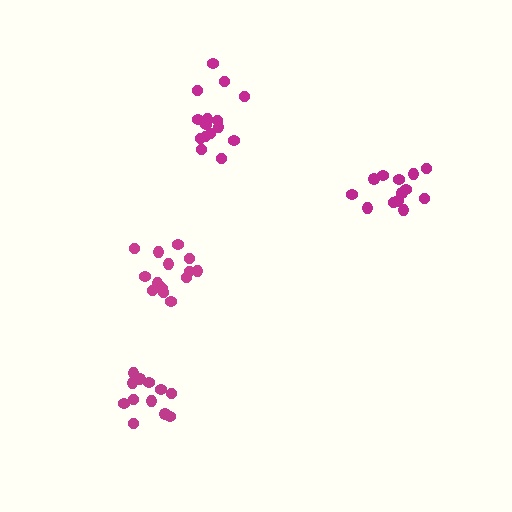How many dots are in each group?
Group 1: 13 dots, Group 2: 12 dots, Group 3: 15 dots, Group 4: 15 dots (55 total).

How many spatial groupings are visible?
There are 4 spatial groupings.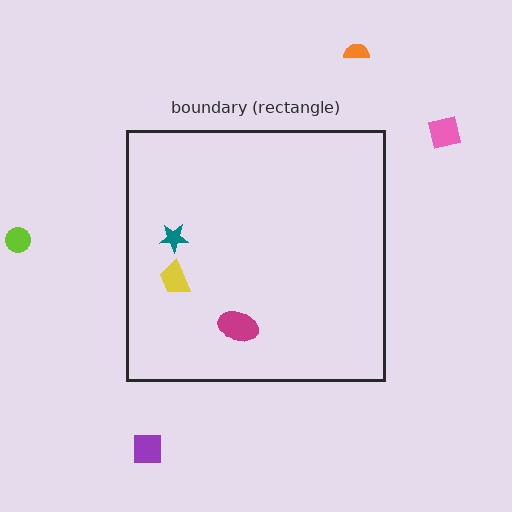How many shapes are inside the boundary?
3 inside, 4 outside.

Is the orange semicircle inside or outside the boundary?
Outside.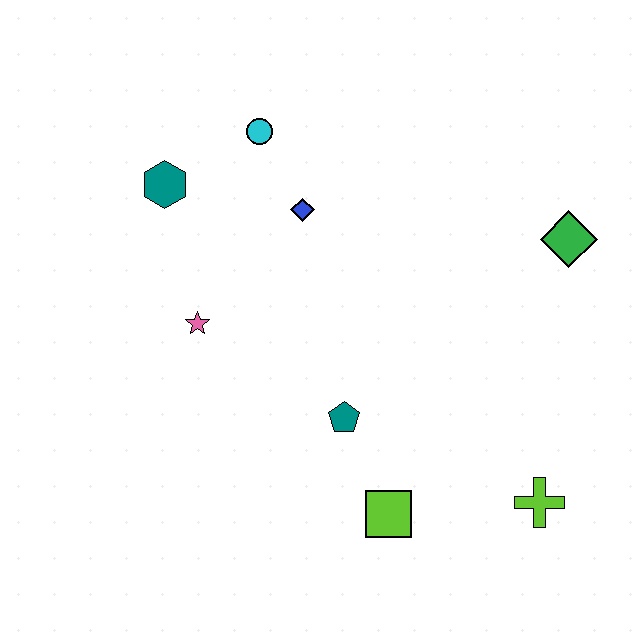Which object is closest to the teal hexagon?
The cyan circle is closest to the teal hexagon.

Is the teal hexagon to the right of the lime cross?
No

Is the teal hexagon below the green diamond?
No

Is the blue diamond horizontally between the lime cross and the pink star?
Yes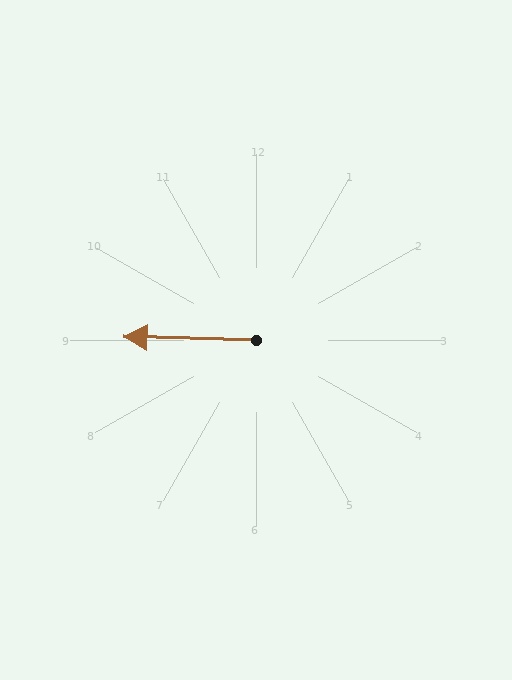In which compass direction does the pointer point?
West.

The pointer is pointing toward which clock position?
Roughly 9 o'clock.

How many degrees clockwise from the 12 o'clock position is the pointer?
Approximately 271 degrees.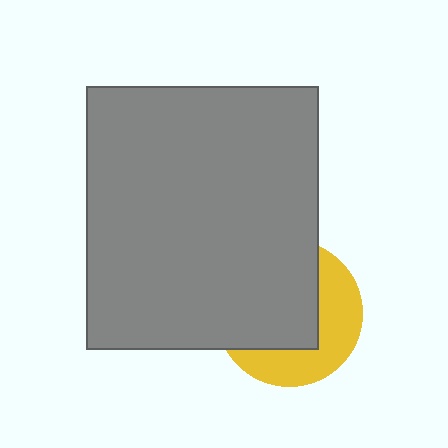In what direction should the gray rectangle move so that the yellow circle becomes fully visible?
The gray rectangle should move toward the upper-left. That is the shortest direction to clear the overlap and leave the yellow circle fully visible.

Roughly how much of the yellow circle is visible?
A small part of it is visible (roughly 41%).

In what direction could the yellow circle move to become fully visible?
The yellow circle could move toward the lower-right. That would shift it out from behind the gray rectangle entirely.